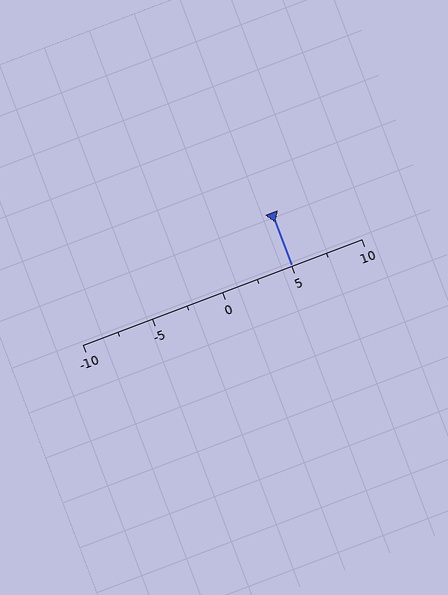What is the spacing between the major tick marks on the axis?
The major ticks are spaced 5 apart.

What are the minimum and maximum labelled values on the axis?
The axis runs from -10 to 10.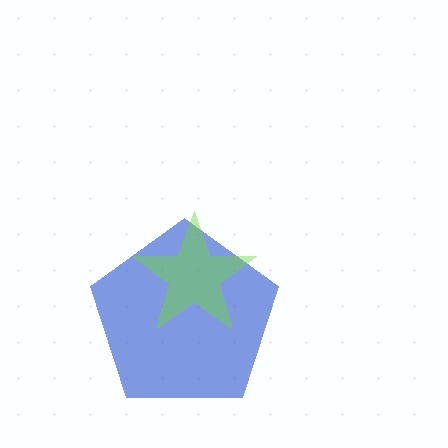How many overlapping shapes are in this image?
There are 2 overlapping shapes in the image.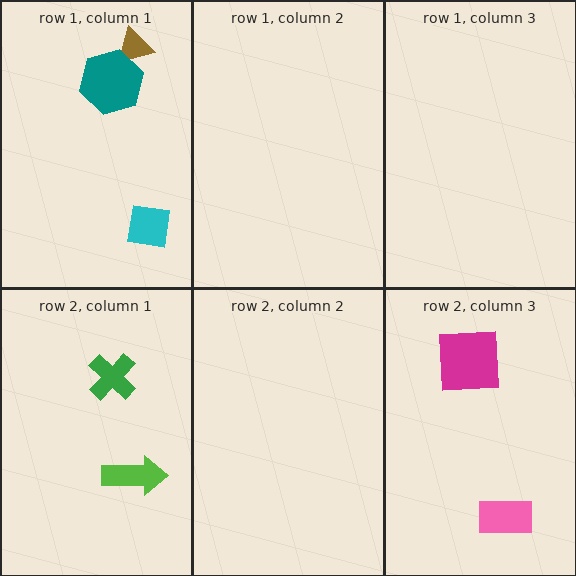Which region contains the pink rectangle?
The row 2, column 3 region.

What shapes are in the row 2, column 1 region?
The green cross, the lime arrow.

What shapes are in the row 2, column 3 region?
The magenta square, the pink rectangle.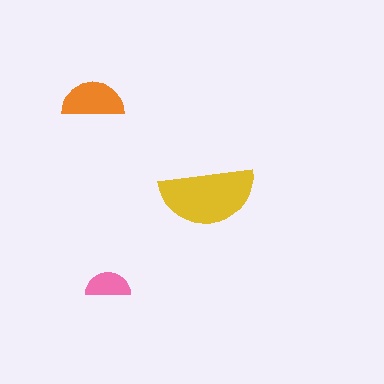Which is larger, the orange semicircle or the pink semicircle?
The orange one.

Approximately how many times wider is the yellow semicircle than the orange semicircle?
About 1.5 times wider.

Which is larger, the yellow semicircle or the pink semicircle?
The yellow one.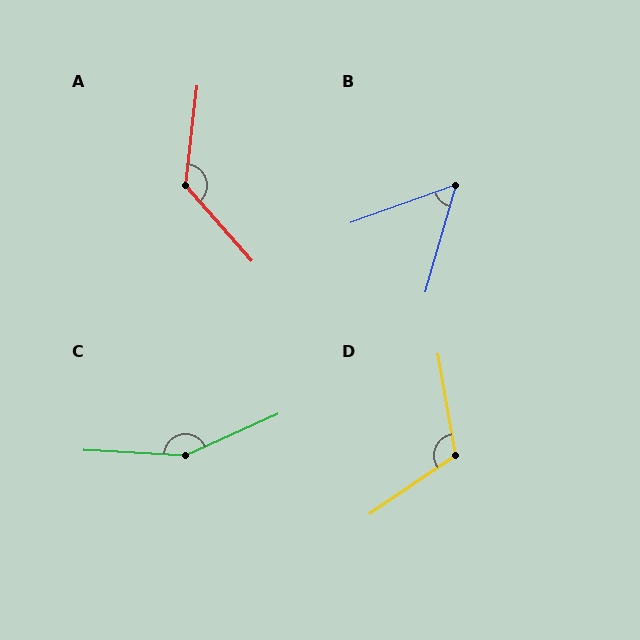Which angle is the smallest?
B, at approximately 55 degrees.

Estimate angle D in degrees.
Approximately 115 degrees.